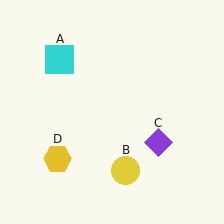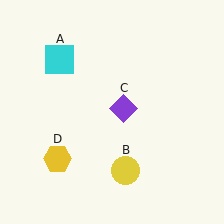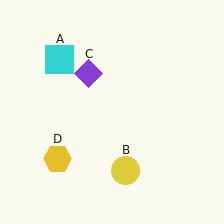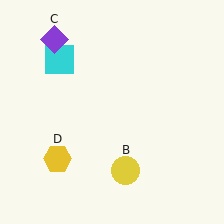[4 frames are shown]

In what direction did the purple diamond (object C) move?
The purple diamond (object C) moved up and to the left.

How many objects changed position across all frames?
1 object changed position: purple diamond (object C).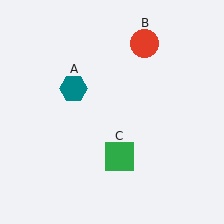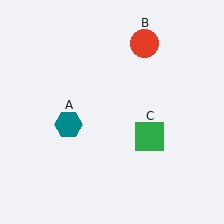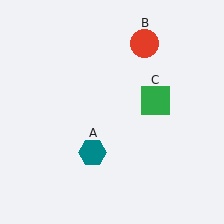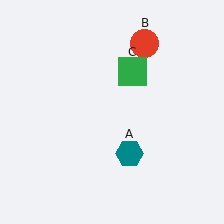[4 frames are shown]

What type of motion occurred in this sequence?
The teal hexagon (object A), green square (object C) rotated counterclockwise around the center of the scene.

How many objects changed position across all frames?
2 objects changed position: teal hexagon (object A), green square (object C).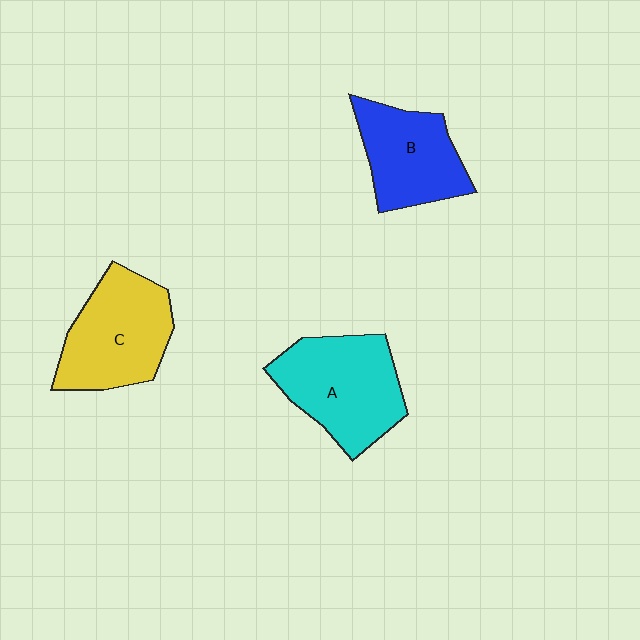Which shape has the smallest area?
Shape B (blue).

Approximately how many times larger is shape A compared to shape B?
Approximately 1.3 times.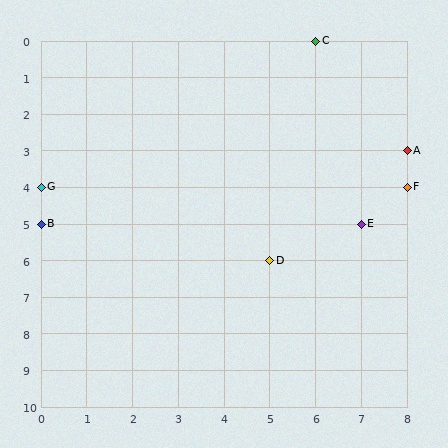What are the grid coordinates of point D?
Point D is at grid coordinates (5, 6).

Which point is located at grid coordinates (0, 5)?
Point B is at (0, 5).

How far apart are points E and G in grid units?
Points E and G are 7 columns and 1 row apart (about 7.1 grid units diagonally).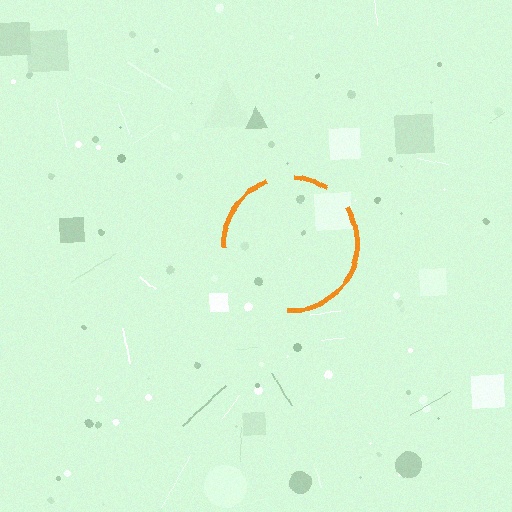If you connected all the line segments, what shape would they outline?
They would outline a circle.